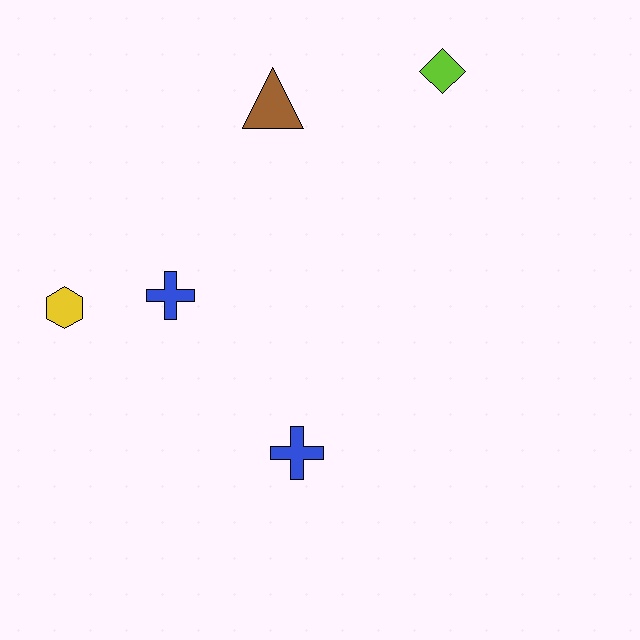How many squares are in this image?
There are no squares.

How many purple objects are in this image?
There are no purple objects.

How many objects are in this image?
There are 5 objects.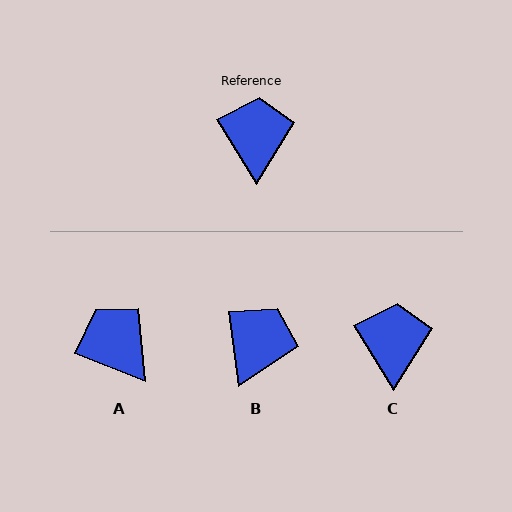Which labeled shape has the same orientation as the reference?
C.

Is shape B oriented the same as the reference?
No, it is off by about 24 degrees.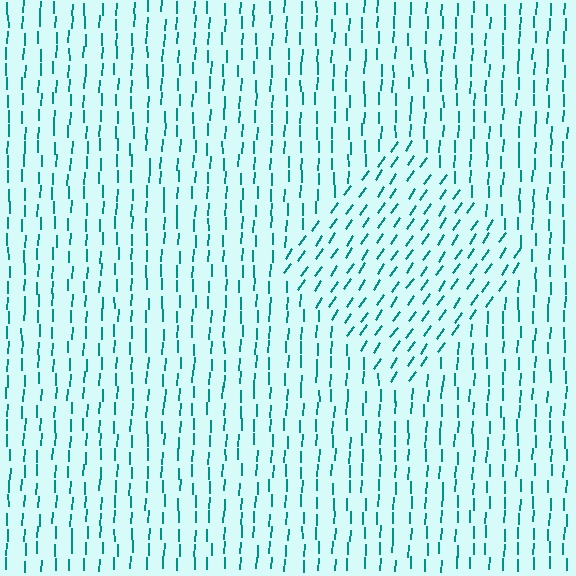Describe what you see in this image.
The image is filled with small teal line segments. A diamond region in the image has lines oriented differently from the surrounding lines, creating a visible texture boundary.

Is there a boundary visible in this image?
Yes, there is a texture boundary formed by a change in line orientation.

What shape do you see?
I see a diamond.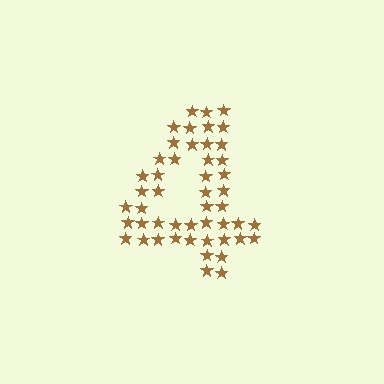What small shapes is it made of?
It is made of small stars.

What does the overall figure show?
The overall figure shows the digit 4.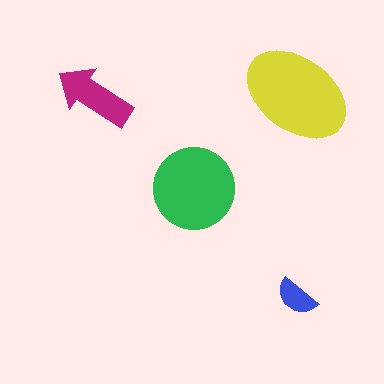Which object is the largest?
The yellow ellipse.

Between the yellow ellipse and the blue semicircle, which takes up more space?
The yellow ellipse.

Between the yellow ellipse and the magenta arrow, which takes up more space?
The yellow ellipse.